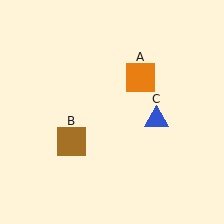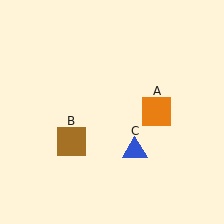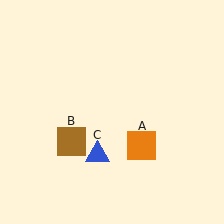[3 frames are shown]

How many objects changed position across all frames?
2 objects changed position: orange square (object A), blue triangle (object C).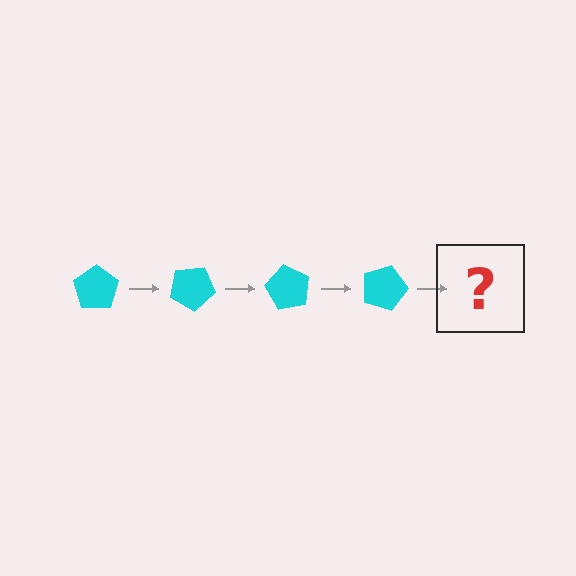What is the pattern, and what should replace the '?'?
The pattern is that the pentagon rotates 30 degrees each step. The '?' should be a cyan pentagon rotated 120 degrees.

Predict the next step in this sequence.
The next step is a cyan pentagon rotated 120 degrees.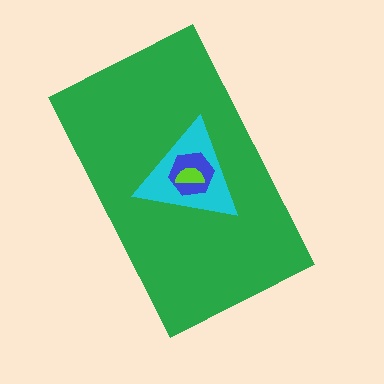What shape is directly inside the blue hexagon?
The lime semicircle.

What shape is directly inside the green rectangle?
The cyan triangle.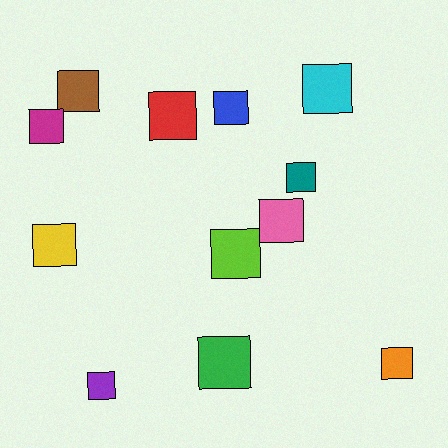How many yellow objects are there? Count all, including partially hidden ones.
There is 1 yellow object.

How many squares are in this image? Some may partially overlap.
There are 12 squares.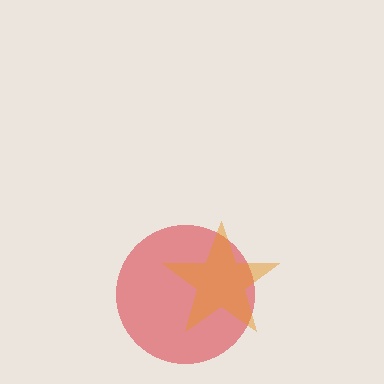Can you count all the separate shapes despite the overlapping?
Yes, there are 2 separate shapes.